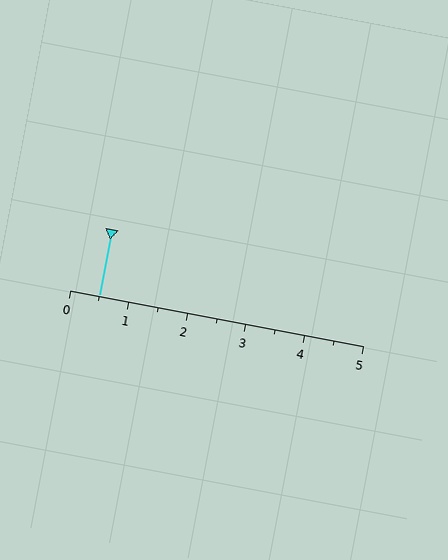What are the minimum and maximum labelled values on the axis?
The axis runs from 0 to 5.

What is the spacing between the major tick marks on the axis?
The major ticks are spaced 1 apart.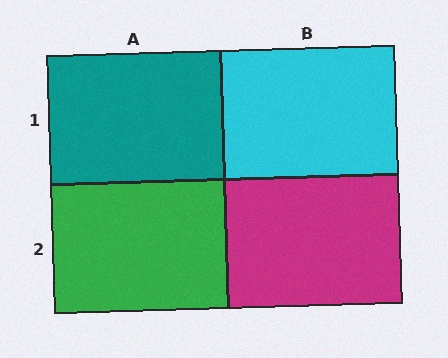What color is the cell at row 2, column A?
Green.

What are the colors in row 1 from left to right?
Teal, cyan.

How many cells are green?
1 cell is green.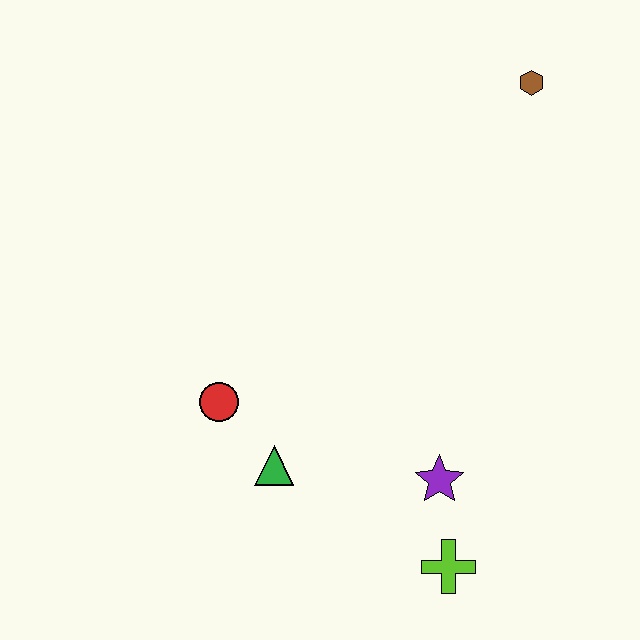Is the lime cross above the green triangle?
No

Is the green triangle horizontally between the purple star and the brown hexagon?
No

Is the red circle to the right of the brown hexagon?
No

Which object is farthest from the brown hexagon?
The lime cross is farthest from the brown hexagon.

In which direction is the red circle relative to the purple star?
The red circle is to the left of the purple star.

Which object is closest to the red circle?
The green triangle is closest to the red circle.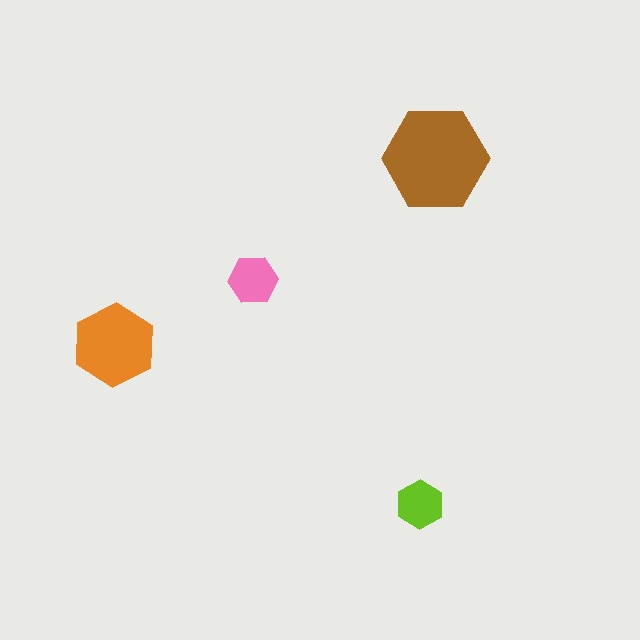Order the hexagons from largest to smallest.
the brown one, the orange one, the pink one, the lime one.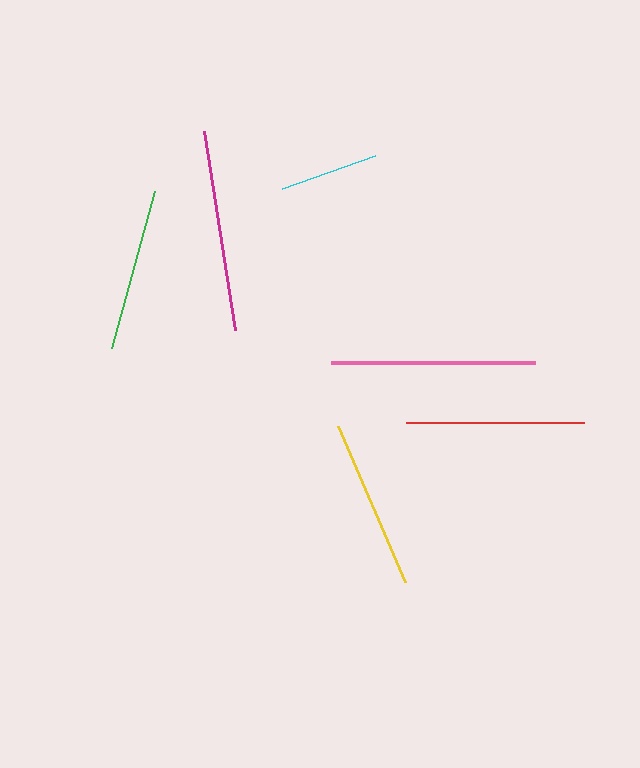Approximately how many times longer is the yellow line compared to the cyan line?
The yellow line is approximately 1.7 times the length of the cyan line.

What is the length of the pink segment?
The pink segment is approximately 205 pixels long.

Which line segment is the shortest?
The cyan line is the shortest at approximately 99 pixels.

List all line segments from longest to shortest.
From longest to shortest: pink, magenta, red, yellow, green, cyan.